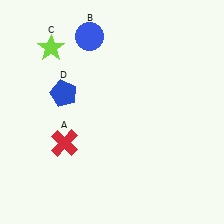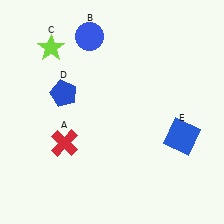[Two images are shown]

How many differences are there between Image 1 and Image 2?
There is 1 difference between the two images.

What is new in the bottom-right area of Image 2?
A blue square (E) was added in the bottom-right area of Image 2.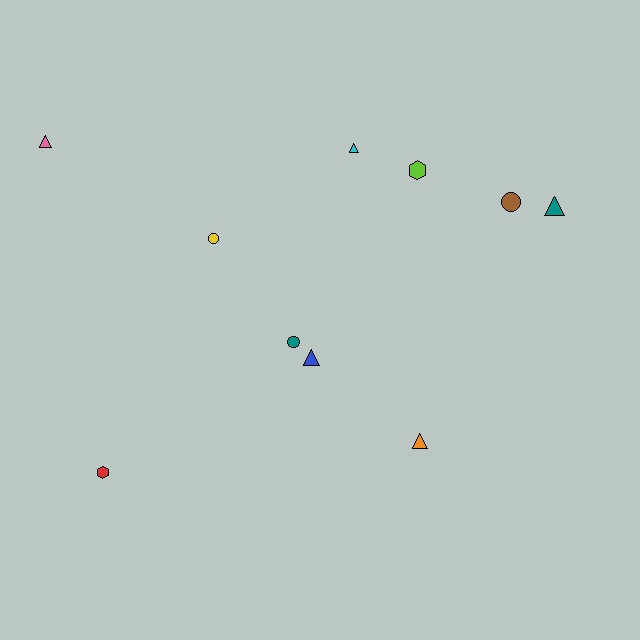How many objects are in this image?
There are 10 objects.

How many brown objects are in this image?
There is 1 brown object.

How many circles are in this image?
There are 3 circles.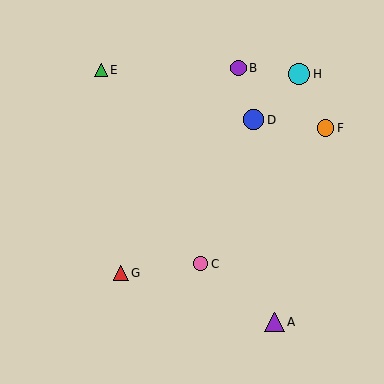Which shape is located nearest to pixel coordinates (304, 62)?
The cyan circle (labeled H) at (299, 74) is nearest to that location.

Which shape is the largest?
The cyan circle (labeled H) is the largest.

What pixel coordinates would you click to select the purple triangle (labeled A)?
Click at (275, 322) to select the purple triangle A.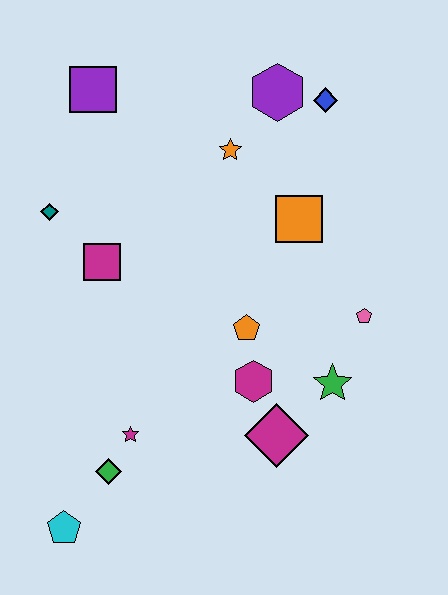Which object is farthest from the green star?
The purple square is farthest from the green star.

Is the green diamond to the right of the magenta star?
No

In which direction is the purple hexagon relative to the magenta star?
The purple hexagon is above the magenta star.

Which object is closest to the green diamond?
The magenta star is closest to the green diamond.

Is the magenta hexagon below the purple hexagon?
Yes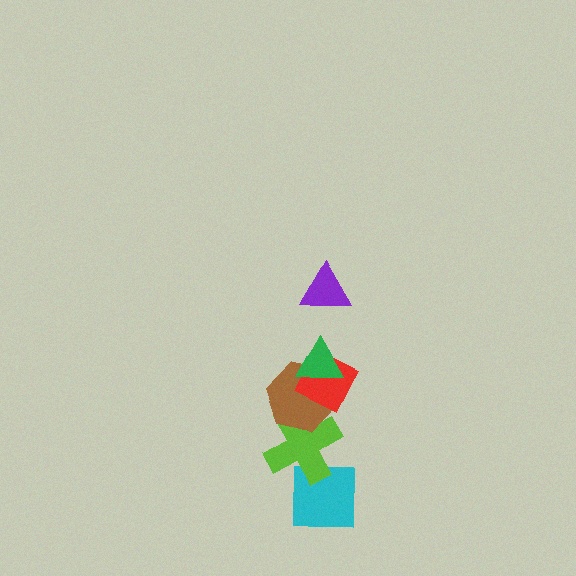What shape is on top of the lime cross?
The brown hexagon is on top of the lime cross.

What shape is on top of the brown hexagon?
The red diamond is on top of the brown hexagon.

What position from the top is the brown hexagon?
The brown hexagon is 4th from the top.